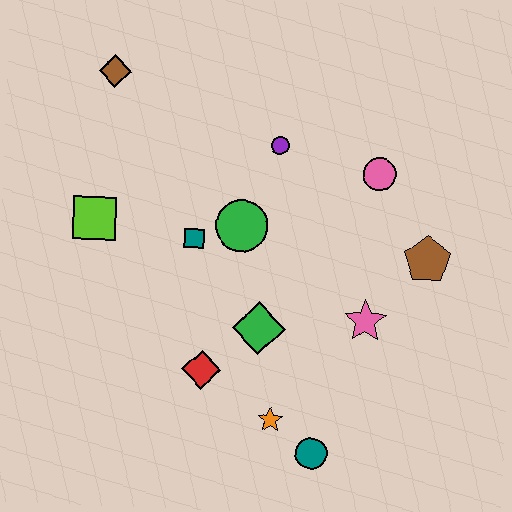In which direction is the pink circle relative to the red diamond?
The pink circle is above the red diamond.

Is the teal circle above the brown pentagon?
No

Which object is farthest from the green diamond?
The brown diamond is farthest from the green diamond.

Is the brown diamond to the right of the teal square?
No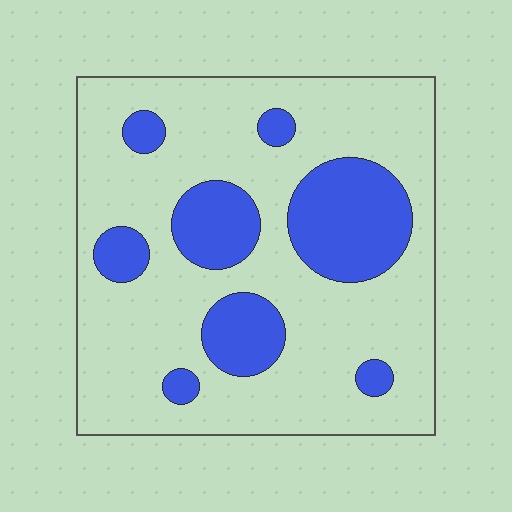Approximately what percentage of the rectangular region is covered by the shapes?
Approximately 25%.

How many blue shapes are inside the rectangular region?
8.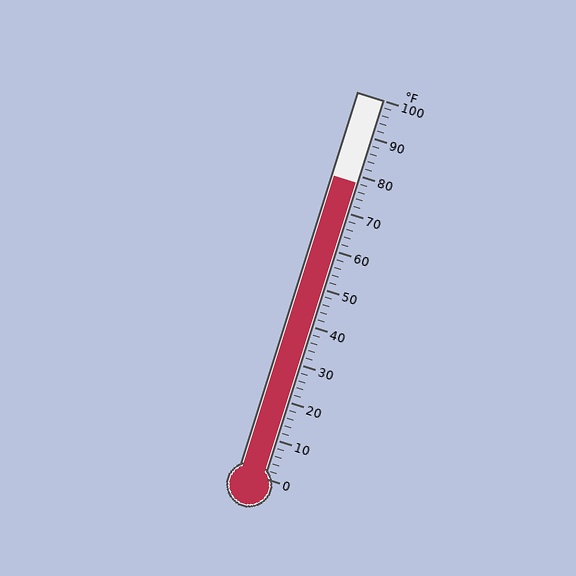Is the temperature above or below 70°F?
The temperature is above 70°F.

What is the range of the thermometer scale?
The thermometer scale ranges from 0°F to 100°F.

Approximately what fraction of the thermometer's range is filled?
The thermometer is filled to approximately 80% of its range.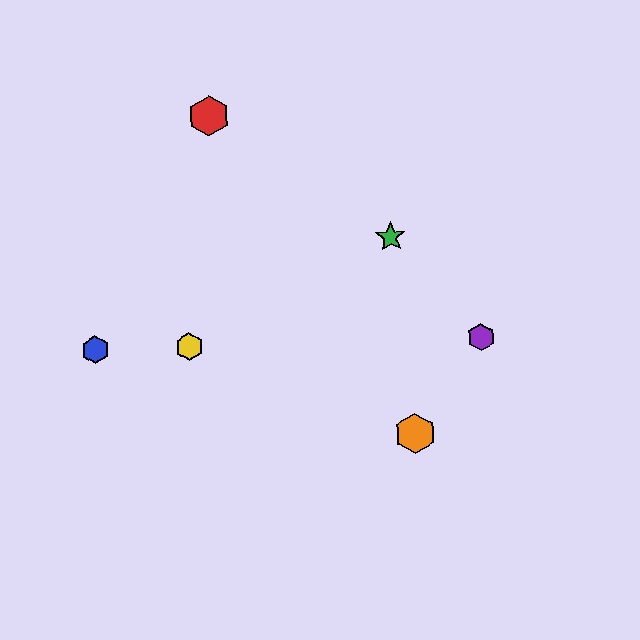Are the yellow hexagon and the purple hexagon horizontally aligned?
Yes, both are at y≈346.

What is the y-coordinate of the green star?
The green star is at y≈237.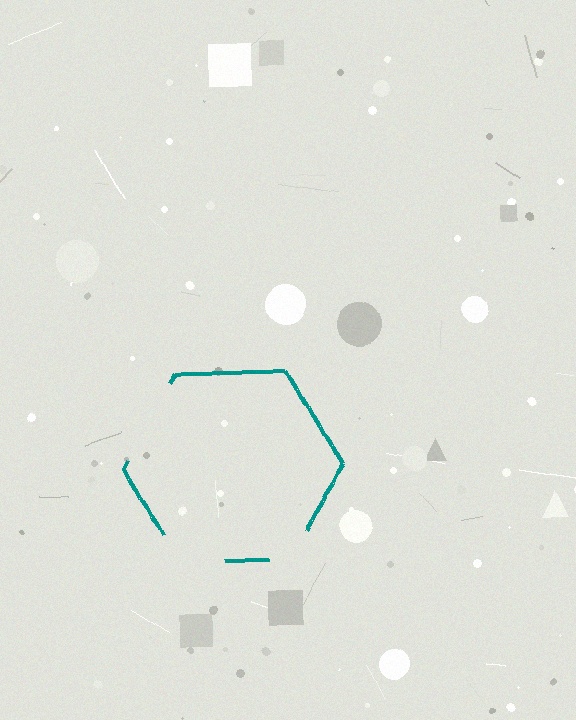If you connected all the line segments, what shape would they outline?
They would outline a hexagon.